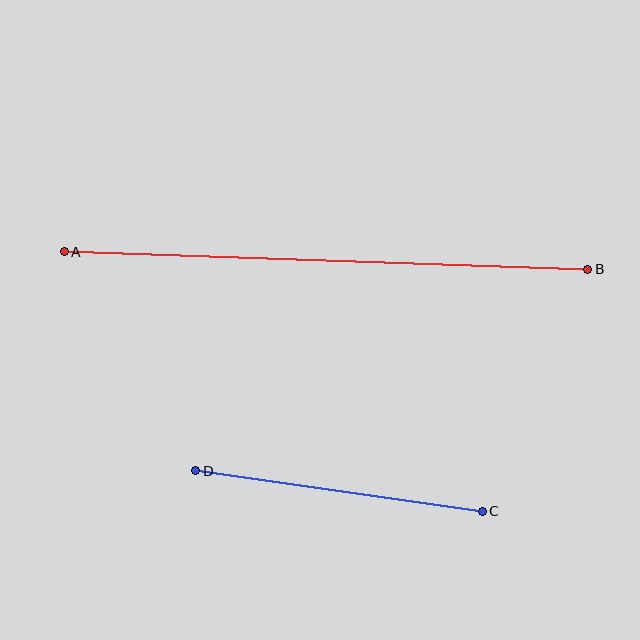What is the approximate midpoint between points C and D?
The midpoint is at approximately (339, 491) pixels.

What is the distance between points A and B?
The distance is approximately 523 pixels.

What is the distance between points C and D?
The distance is approximately 289 pixels.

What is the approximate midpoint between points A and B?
The midpoint is at approximately (326, 260) pixels.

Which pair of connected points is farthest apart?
Points A and B are farthest apart.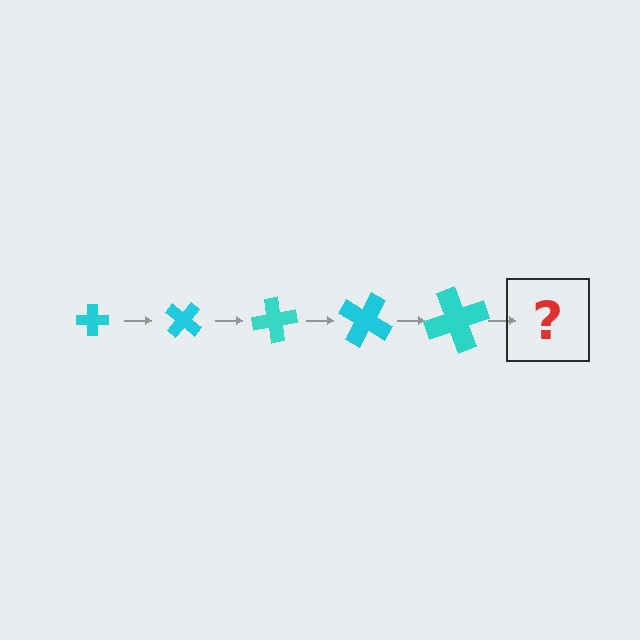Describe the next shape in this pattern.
It should be a cross, larger than the previous one and rotated 200 degrees from the start.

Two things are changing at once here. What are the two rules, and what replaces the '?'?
The two rules are that the cross grows larger each step and it rotates 40 degrees each step. The '?' should be a cross, larger than the previous one and rotated 200 degrees from the start.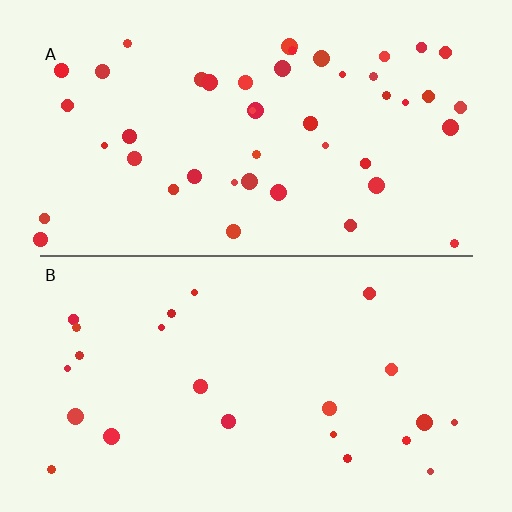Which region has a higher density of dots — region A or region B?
A (the top).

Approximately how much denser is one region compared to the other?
Approximately 2.0× — region A over region B.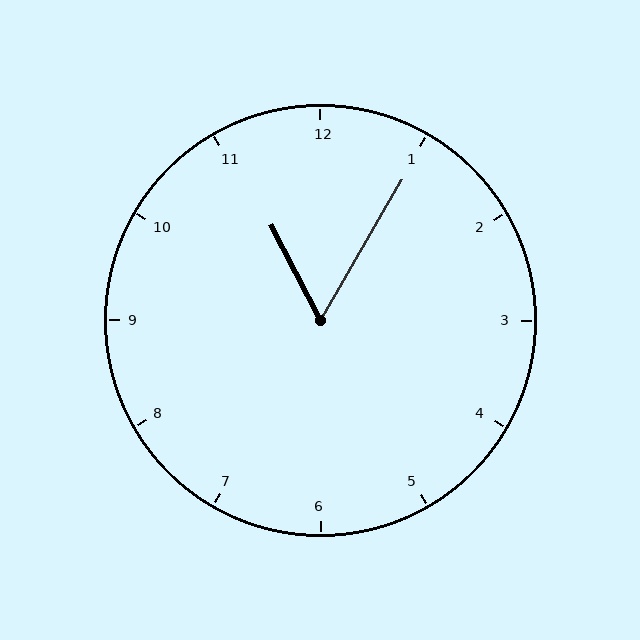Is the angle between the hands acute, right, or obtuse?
It is acute.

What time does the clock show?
11:05.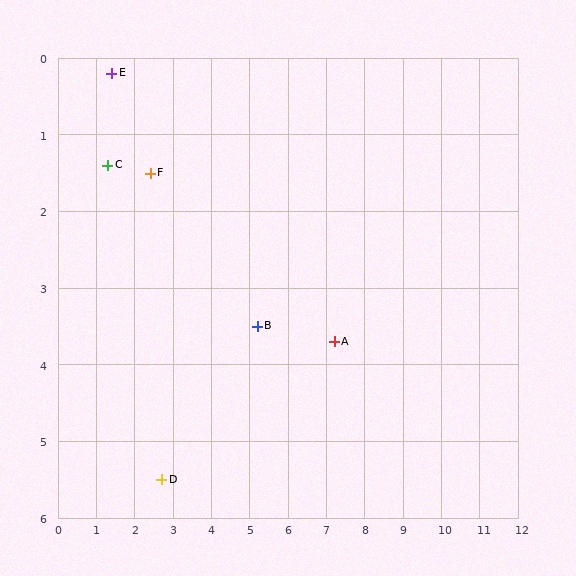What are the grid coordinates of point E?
Point E is at approximately (1.4, 0.2).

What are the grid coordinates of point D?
Point D is at approximately (2.7, 5.5).